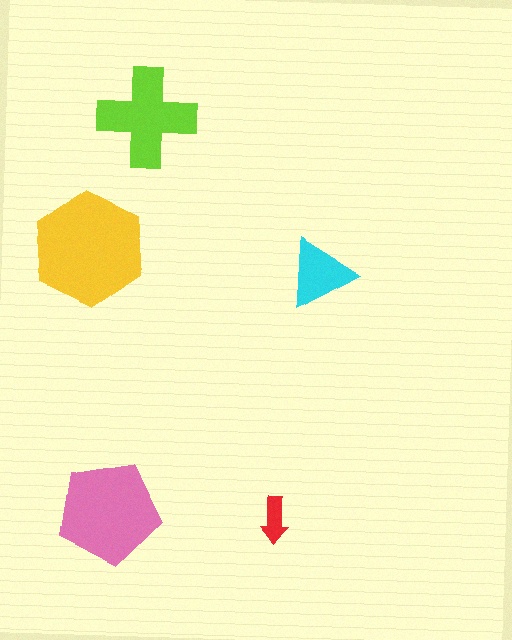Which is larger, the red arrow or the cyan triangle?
The cyan triangle.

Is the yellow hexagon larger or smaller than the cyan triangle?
Larger.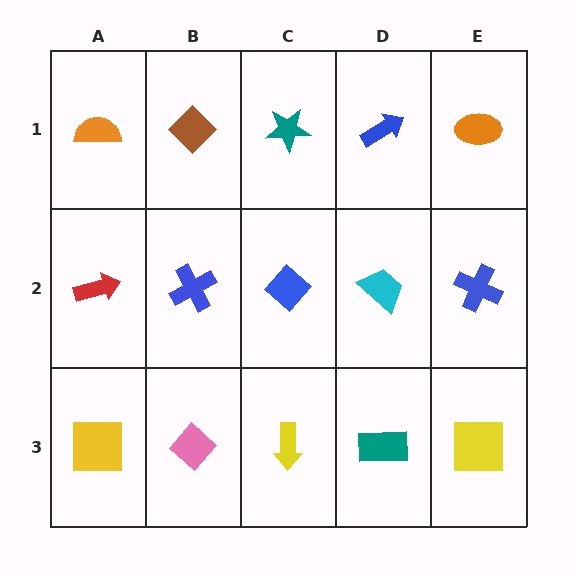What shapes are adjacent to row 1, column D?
A cyan trapezoid (row 2, column D), a teal star (row 1, column C), an orange ellipse (row 1, column E).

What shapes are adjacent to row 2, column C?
A teal star (row 1, column C), a yellow arrow (row 3, column C), a blue cross (row 2, column B), a cyan trapezoid (row 2, column D).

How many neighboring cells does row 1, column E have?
2.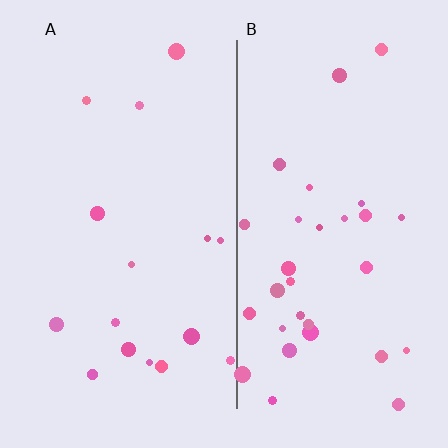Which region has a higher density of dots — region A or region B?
B (the right).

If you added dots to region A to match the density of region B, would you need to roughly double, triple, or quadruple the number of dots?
Approximately double.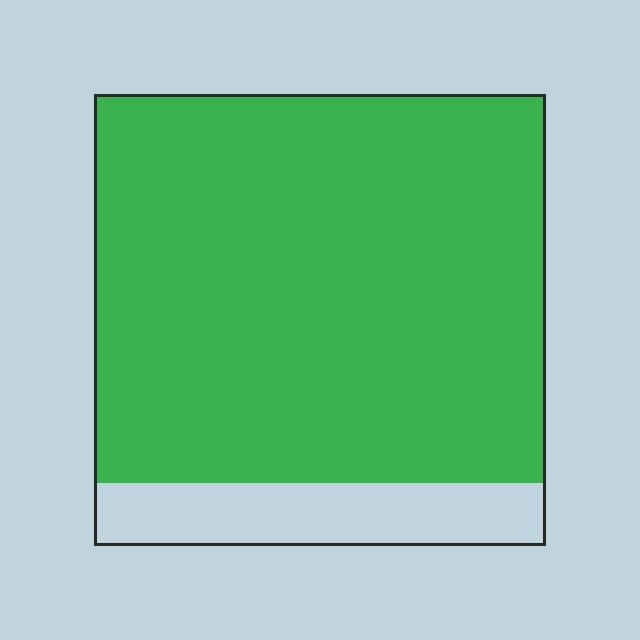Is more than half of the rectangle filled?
Yes.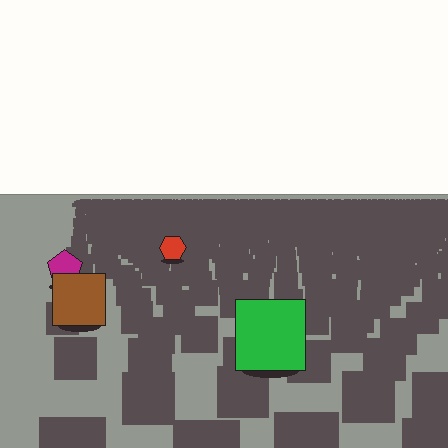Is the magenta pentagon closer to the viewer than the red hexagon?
Yes. The magenta pentagon is closer — you can tell from the texture gradient: the ground texture is coarser near it.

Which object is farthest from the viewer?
The red hexagon is farthest from the viewer. It appears smaller and the ground texture around it is denser.